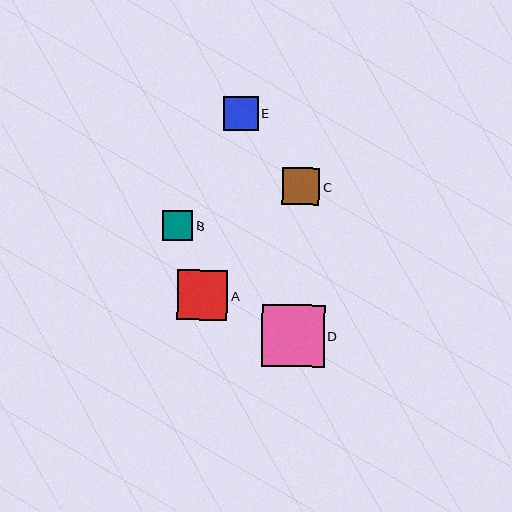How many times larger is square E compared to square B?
Square E is approximately 1.1 times the size of square B.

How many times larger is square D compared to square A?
Square D is approximately 1.2 times the size of square A.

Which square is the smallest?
Square B is the smallest with a size of approximately 30 pixels.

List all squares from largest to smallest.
From largest to smallest: D, A, C, E, B.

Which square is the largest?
Square D is the largest with a size of approximately 63 pixels.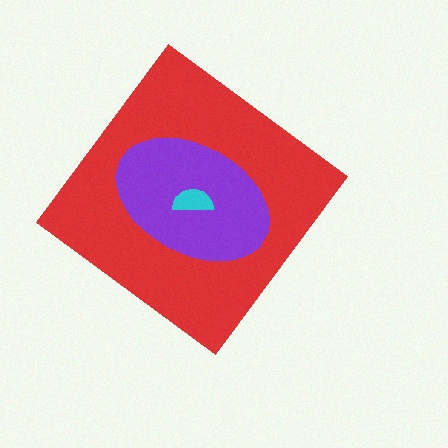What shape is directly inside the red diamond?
The purple ellipse.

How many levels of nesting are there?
3.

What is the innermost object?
The cyan semicircle.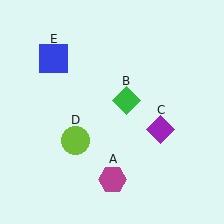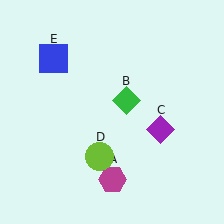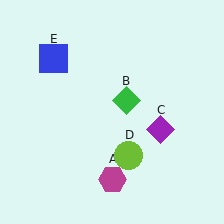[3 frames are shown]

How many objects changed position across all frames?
1 object changed position: lime circle (object D).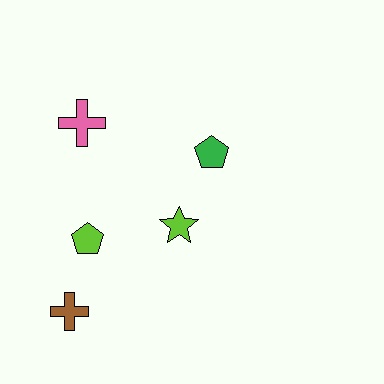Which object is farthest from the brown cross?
The green pentagon is farthest from the brown cross.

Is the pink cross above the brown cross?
Yes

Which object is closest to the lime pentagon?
The brown cross is closest to the lime pentagon.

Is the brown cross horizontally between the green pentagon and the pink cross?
No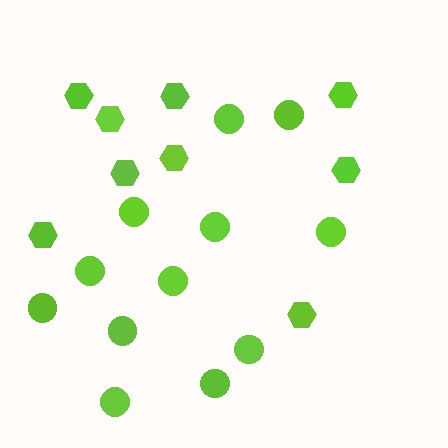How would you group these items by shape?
There are 2 groups: one group of hexagons (9) and one group of circles (12).